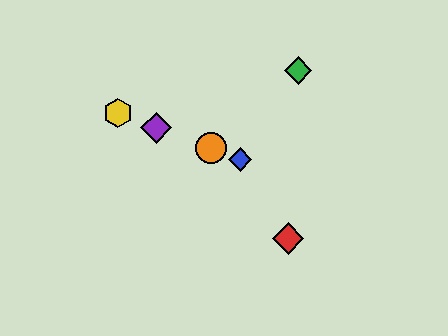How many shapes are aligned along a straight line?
4 shapes (the blue diamond, the yellow hexagon, the purple diamond, the orange circle) are aligned along a straight line.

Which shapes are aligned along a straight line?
The blue diamond, the yellow hexagon, the purple diamond, the orange circle are aligned along a straight line.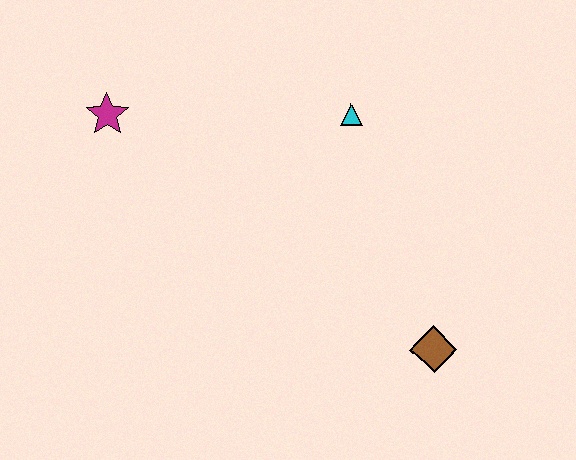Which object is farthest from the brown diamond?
The magenta star is farthest from the brown diamond.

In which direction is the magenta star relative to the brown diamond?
The magenta star is to the left of the brown diamond.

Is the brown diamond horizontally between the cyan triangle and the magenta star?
No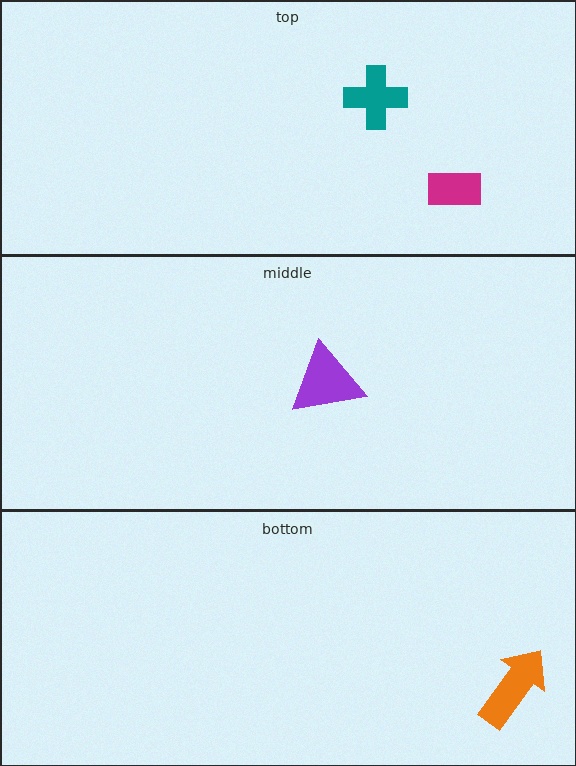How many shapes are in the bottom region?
1.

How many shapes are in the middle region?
1.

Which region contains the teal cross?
The top region.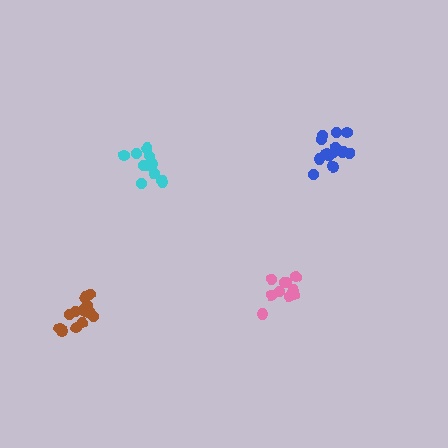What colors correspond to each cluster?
The clusters are colored: blue, pink, cyan, brown.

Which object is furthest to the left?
The brown cluster is leftmost.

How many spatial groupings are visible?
There are 4 spatial groupings.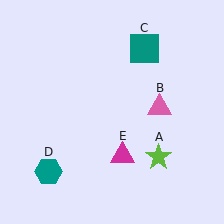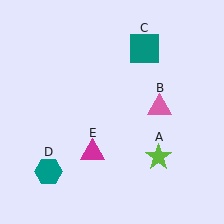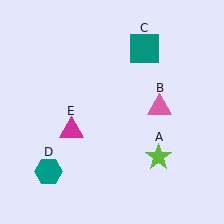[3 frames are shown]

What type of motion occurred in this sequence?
The magenta triangle (object E) rotated clockwise around the center of the scene.